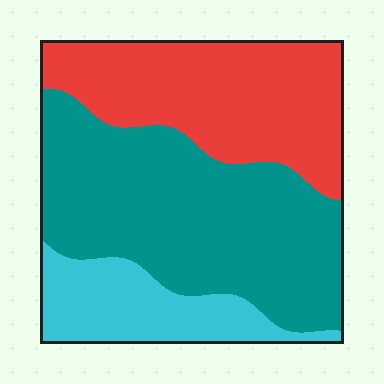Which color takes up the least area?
Cyan, at roughly 20%.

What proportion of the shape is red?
Red takes up about one third (1/3) of the shape.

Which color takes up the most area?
Teal, at roughly 50%.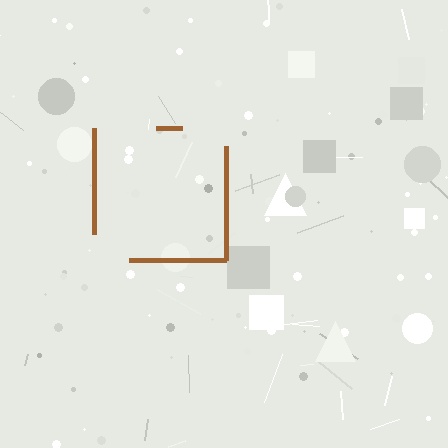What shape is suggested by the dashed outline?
The dashed outline suggests a square.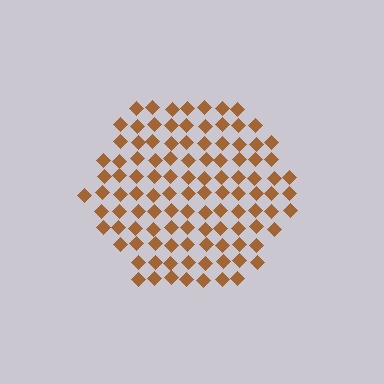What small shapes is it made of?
It is made of small diamonds.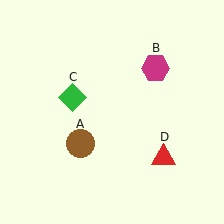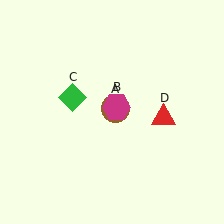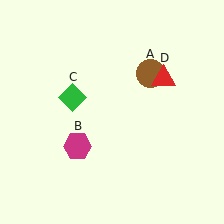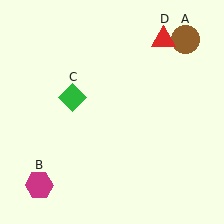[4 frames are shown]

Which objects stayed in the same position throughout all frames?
Green diamond (object C) remained stationary.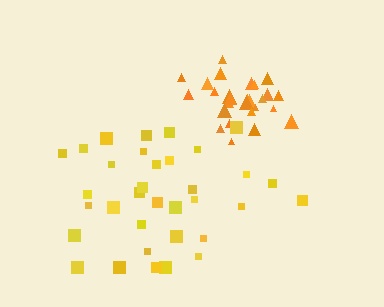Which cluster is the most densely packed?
Orange.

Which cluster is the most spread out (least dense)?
Yellow.